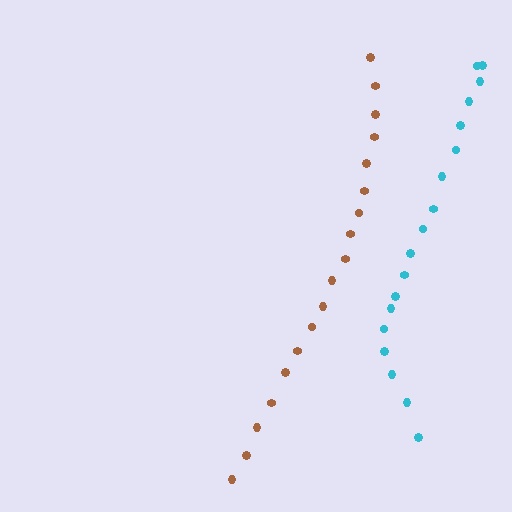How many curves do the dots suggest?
There are 2 distinct paths.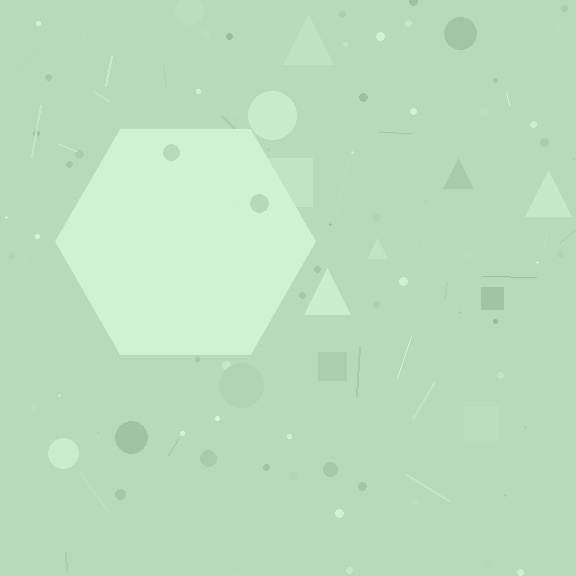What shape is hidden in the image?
A hexagon is hidden in the image.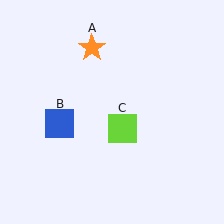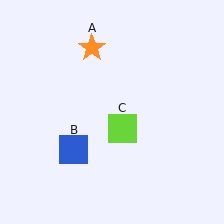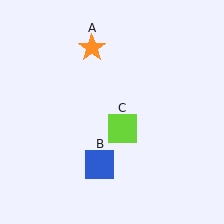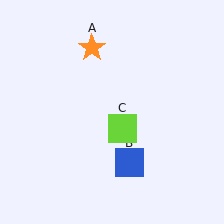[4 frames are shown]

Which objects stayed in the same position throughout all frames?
Orange star (object A) and lime square (object C) remained stationary.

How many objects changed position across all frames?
1 object changed position: blue square (object B).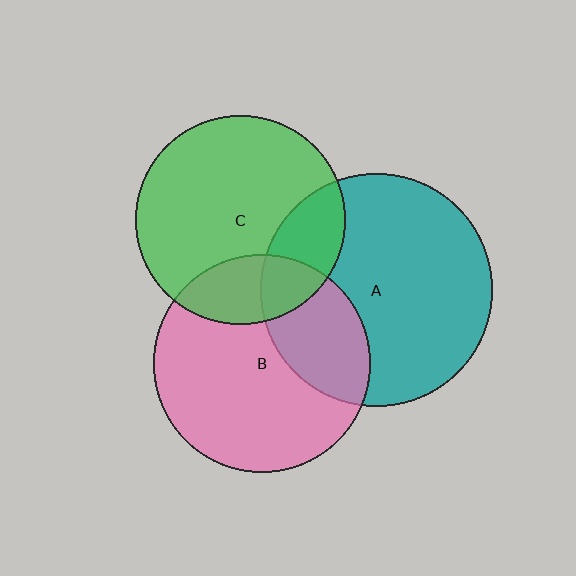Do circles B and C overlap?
Yes.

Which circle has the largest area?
Circle A (teal).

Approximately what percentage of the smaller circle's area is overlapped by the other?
Approximately 20%.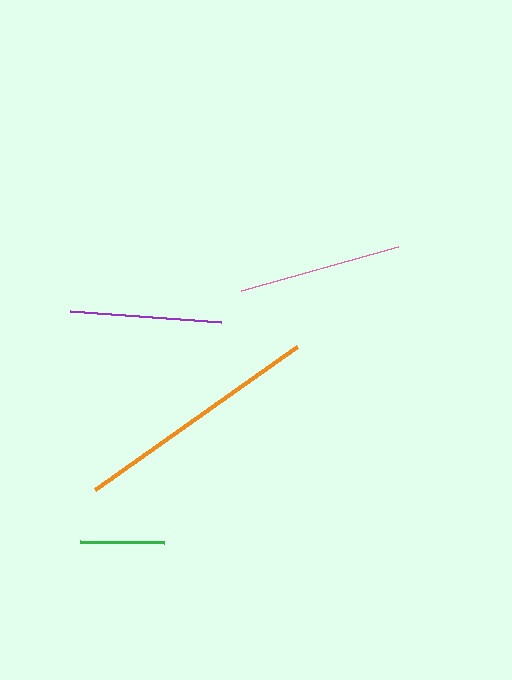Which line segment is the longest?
The orange line is the longest at approximately 248 pixels.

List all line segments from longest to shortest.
From longest to shortest: orange, pink, purple, green.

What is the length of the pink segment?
The pink segment is approximately 163 pixels long.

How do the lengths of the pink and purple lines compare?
The pink and purple lines are approximately the same length.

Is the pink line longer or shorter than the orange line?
The orange line is longer than the pink line.